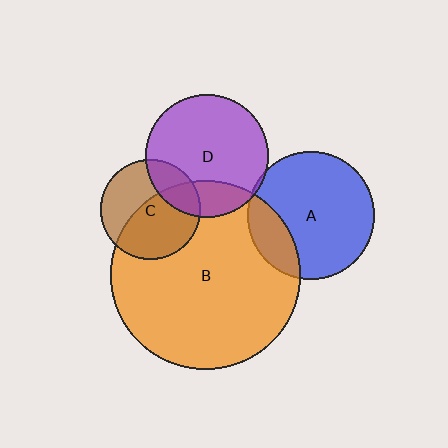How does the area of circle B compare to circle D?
Approximately 2.4 times.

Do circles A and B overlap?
Yes.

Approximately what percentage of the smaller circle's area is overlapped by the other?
Approximately 20%.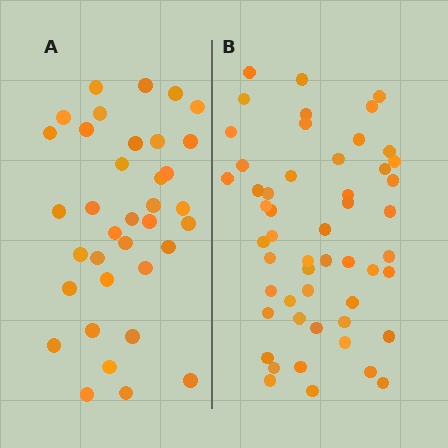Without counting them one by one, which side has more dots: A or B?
Region B (the right region) has more dots.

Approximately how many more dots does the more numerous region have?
Region B has approximately 15 more dots than region A.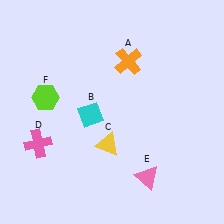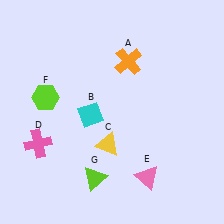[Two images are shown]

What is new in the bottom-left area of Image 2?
A lime triangle (G) was added in the bottom-left area of Image 2.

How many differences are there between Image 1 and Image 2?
There is 1 difference between the two images.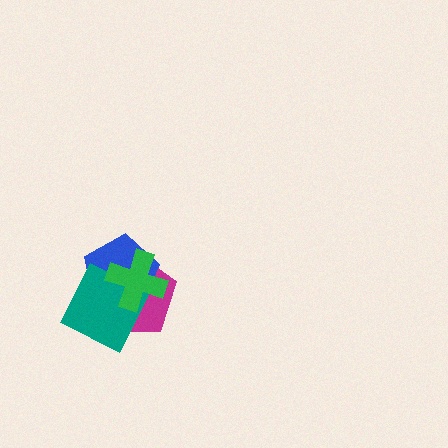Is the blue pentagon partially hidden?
Yes, it is partially covered by another shape.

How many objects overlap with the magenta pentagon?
3 objects overlap with the magenta pentagon.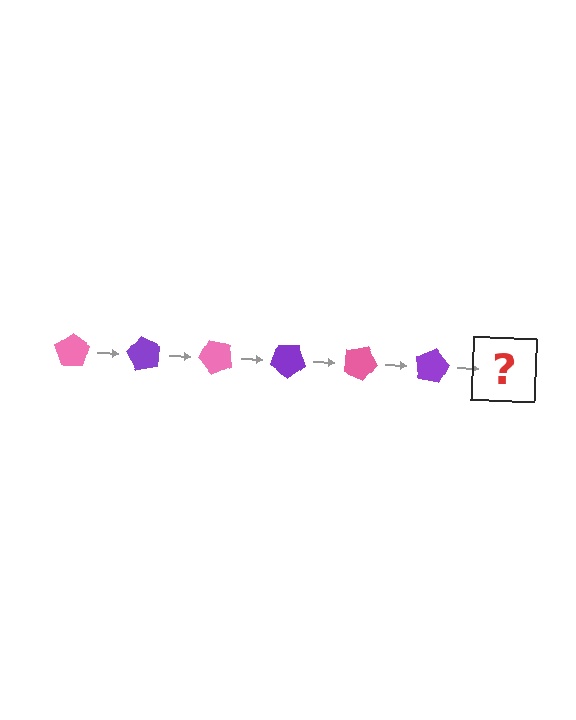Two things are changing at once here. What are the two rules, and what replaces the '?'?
The two rules are that it rotates 60 degrees each step and the color cycles through pink and purple. The '?' should be a pink pentagon, rotated 360 degrees from the start.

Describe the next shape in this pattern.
It should be a pink pentagon, rotated 360 degrees from the start.